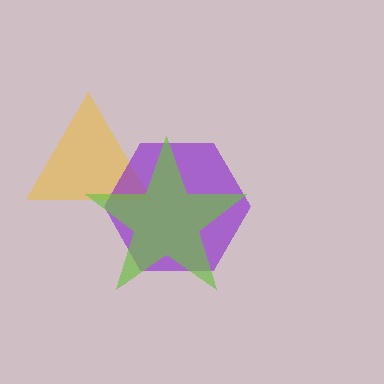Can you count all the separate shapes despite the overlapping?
Yes, there are 3 separate shapes.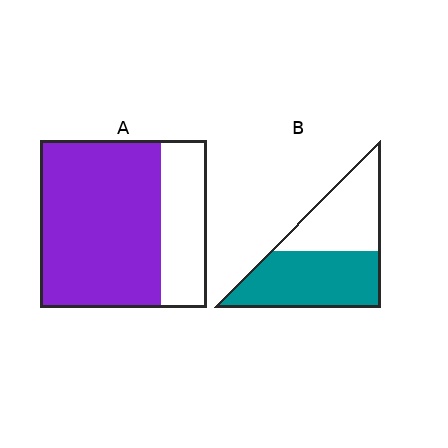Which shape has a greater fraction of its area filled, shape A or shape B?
Shape A.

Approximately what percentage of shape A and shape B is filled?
A is approximately 70% and B is approximately 55%.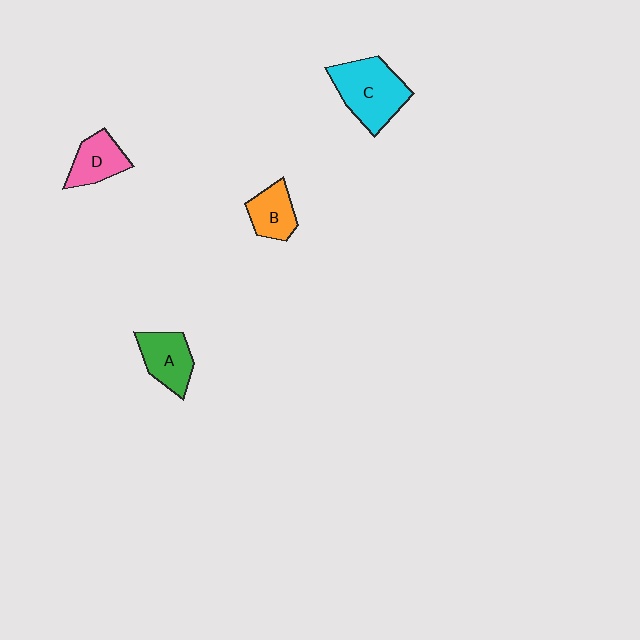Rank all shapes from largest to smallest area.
From largest to smallest: C (cyan), A (green), D (pink), B (orange).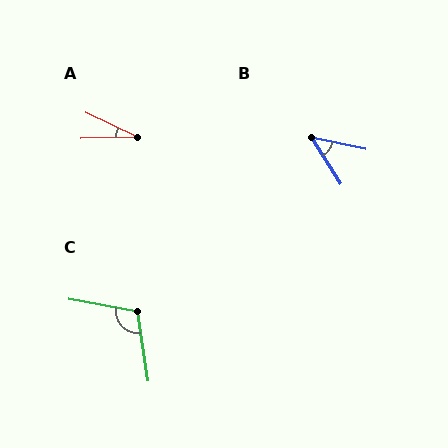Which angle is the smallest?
A, at approximately 27 degrees.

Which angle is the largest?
C, at approximately 109 degrees.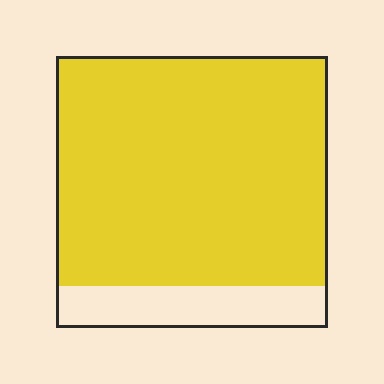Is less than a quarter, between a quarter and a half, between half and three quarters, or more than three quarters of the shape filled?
More than three quarters.